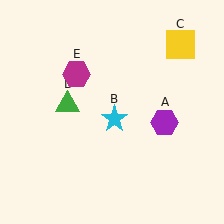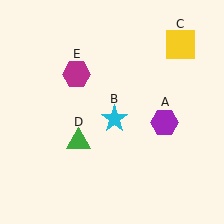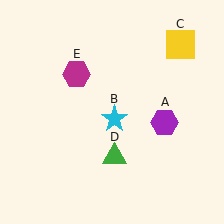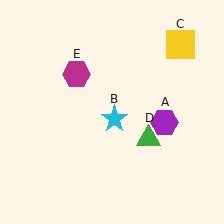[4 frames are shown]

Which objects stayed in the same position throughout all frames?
Purple hexagon (object A) and cyan star (object B) and yellow square (object C) and magenta hexagon (object E) remained stationary.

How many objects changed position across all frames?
1 object changed position: green triangle (object D).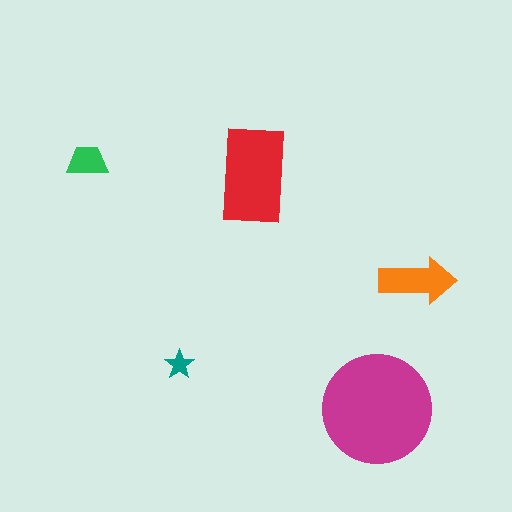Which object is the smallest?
The teal star.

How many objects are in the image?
There are 5 objects in the image.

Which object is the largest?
The magenta circle.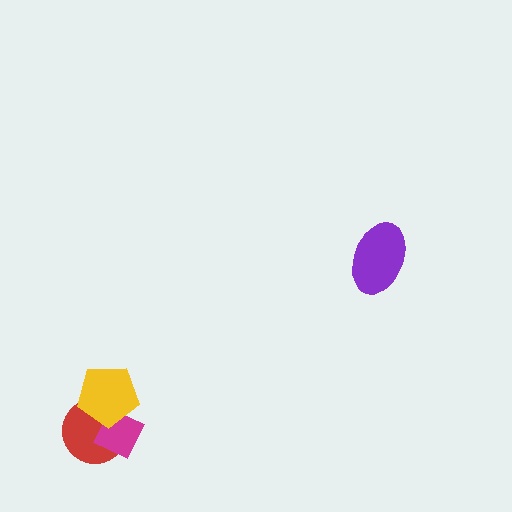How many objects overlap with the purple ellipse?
0 objects overlap with the purple ellipse.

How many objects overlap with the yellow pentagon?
2 objects overlap with the yellow pentagon.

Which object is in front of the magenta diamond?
The yellow pentagon is in front of the magenta diamond.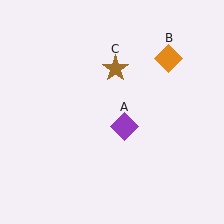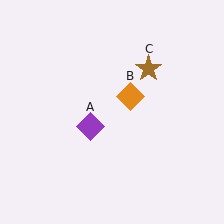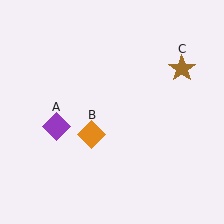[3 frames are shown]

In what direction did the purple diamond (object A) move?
The purple diamond (object A) moved left.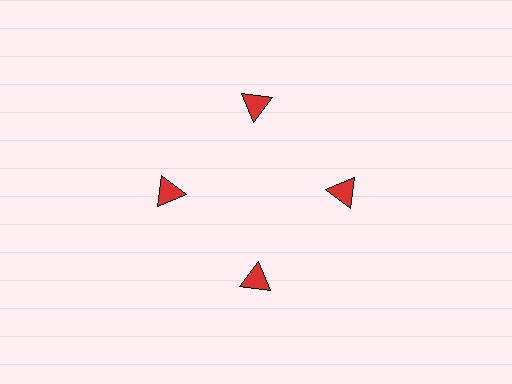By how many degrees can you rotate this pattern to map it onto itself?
The pattern maps onto itself every 90 degrees of rotation.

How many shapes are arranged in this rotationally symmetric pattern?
There are 4 shapes, arranged in 4 groups of 1.